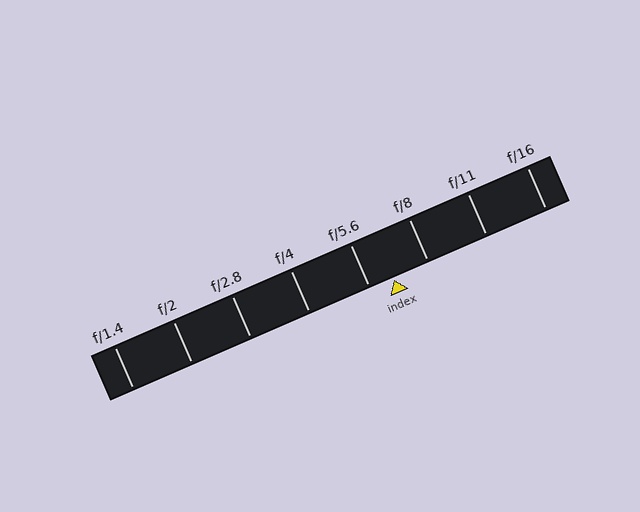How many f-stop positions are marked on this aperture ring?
There are 8 f-stop positions marked.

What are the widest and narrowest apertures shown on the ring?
The widest aperture shown is f/1.4 and the narrowest is f/16.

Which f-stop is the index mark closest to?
The index mark is closest to f/5.6.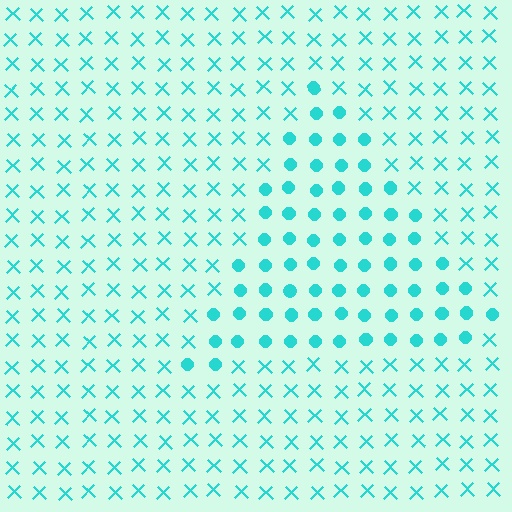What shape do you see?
I see a triangle.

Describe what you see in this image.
The image is filled with small cyan elements arranged in a uniform grid. A triangle-shaped region contains circles, while the surrounding area contains X marks. The boundary is defined purely by the change in element shape.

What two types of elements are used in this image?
The image uses circles inside the triangle region and X marks outside it.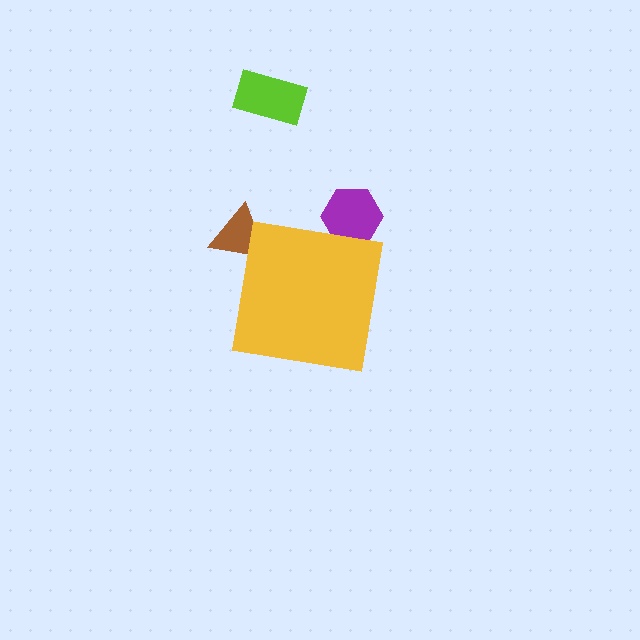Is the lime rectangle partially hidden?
No, the lime rectangle is fully visible.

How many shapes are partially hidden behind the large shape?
2 shapes are partially hidden.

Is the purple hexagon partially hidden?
Yes, the purple hexagon is partially hidden behind the yellow square.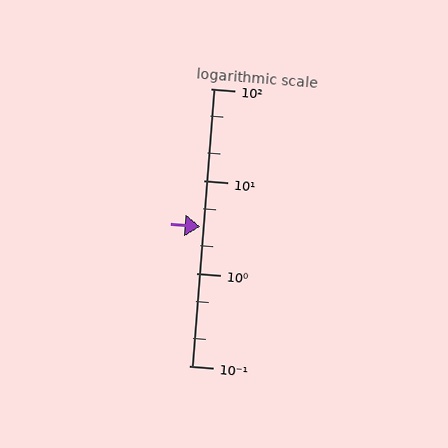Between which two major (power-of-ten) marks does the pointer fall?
The pointer is between 1 and 10.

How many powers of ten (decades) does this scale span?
The scale spans 3 decades, from 0.1 to 100.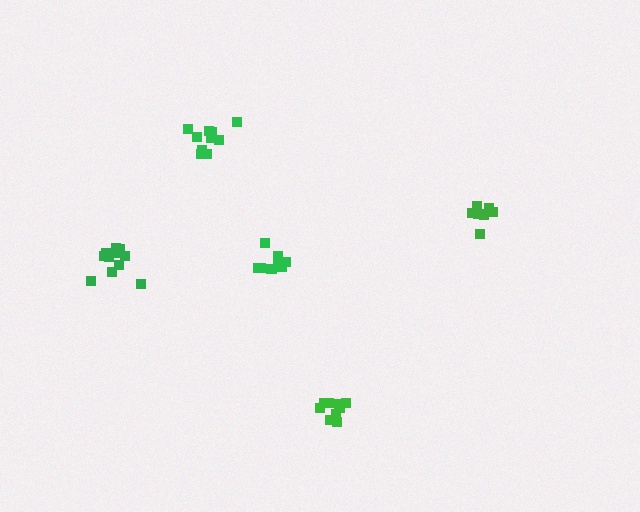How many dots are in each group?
Group 1: 8 dots, Group 2: 12 dots, Group 3: 10 dots, Group 4: 9 dots, Group 5: 9 dots (48 total).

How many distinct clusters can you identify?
There are 5 distinct clusters.